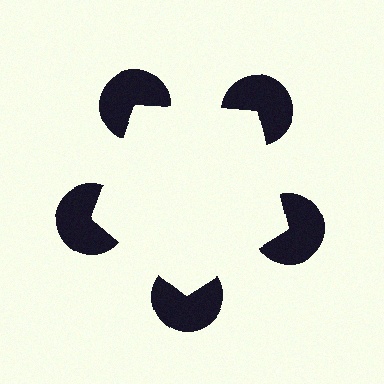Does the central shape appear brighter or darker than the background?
It typically appears slightly brighter than the background, even though no actual brightness change is drawn.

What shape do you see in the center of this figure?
An illusory pentagon — its edges are inferred from the aligned wedge cuts in the pac-man discs, not physically drawn.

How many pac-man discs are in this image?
There are 5 — one at each vertex of the illusory pentagon.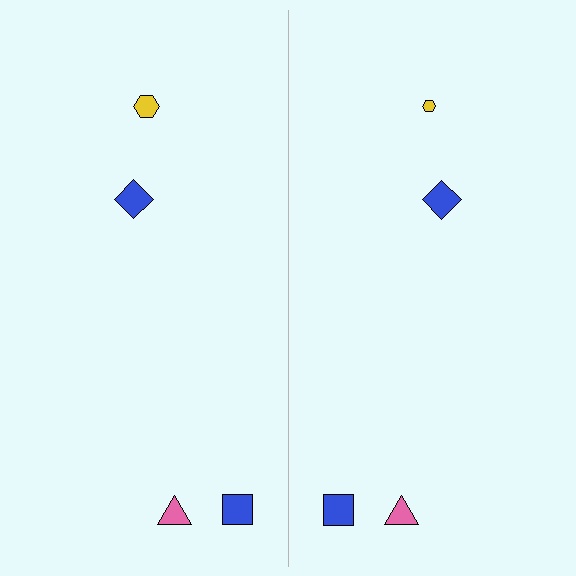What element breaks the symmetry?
The yellow hexagon on the right side has a different size than its mirror counterpart.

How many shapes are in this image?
There are 8 shapes in this image.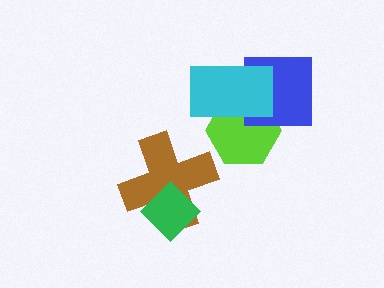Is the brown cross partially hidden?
Yes, it is partially covered by another shape.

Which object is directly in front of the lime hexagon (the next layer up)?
The blue square is directly in front of the lime hexagon.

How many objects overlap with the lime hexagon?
2 objects overlap with the lime hexagon.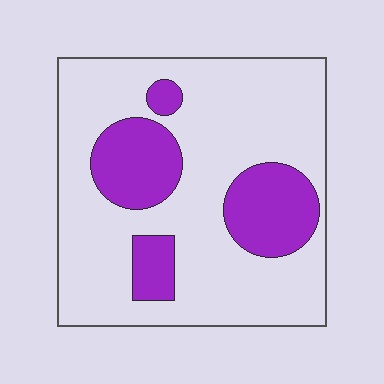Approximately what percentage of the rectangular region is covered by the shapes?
Approximately 25%.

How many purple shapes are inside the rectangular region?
4.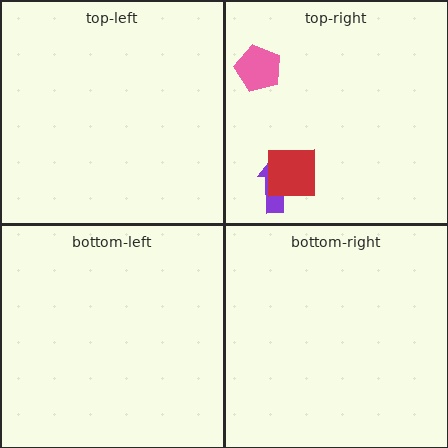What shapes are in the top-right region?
The purple arrow, the pink pentagon, the red square.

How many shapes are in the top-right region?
3.